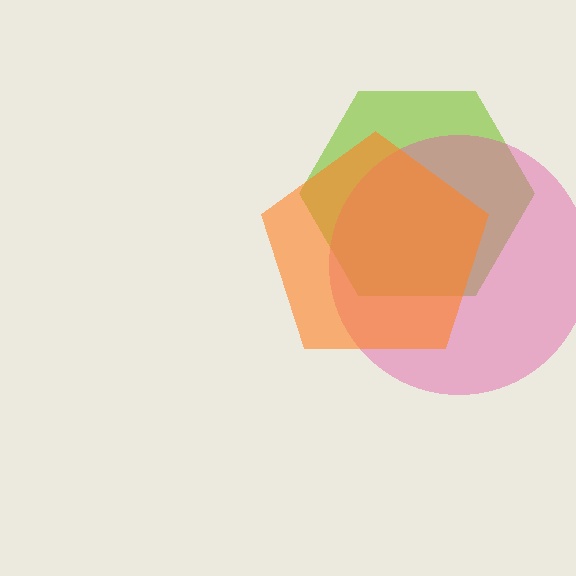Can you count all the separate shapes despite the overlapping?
Yes, there are 3 separate shapes.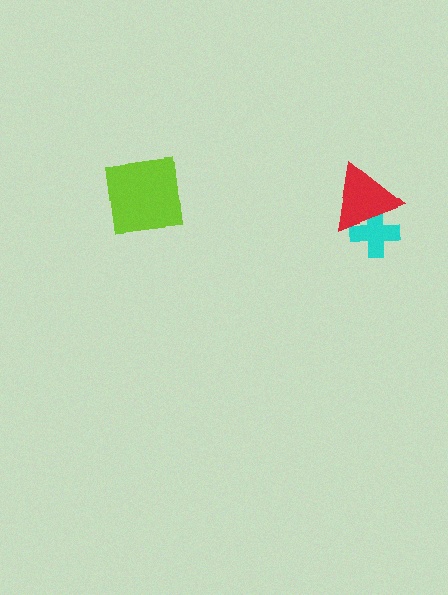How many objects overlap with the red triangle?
1 object overlaps with the red triangle.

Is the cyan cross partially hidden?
Yes, it is partially covered by another shape.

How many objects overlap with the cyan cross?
1 object overlaps with the cyan cross.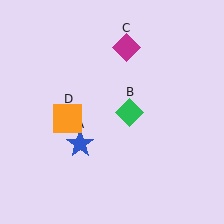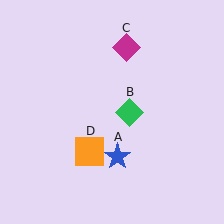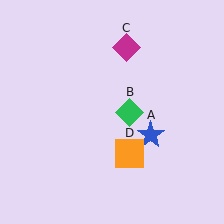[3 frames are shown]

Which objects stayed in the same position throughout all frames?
Green diamond (object B) and magenta diamond (object C) remained stationary.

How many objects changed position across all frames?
2 objects changed position: blue star (object A), orange square (object D).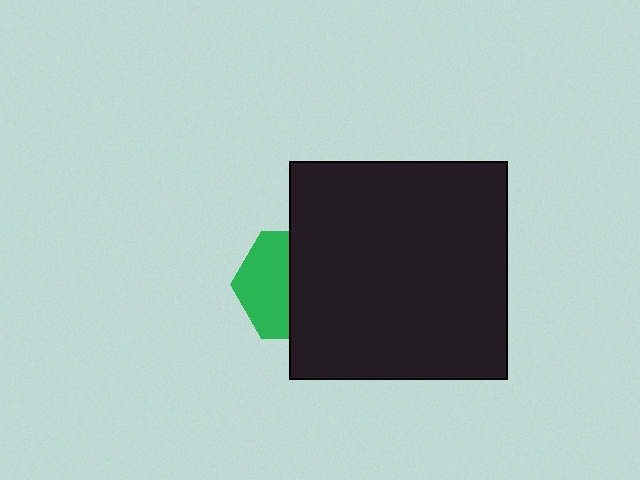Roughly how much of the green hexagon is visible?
About half of it is visible (roughly 47%).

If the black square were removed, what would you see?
You would see the complete green hexagon.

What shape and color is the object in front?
The object in front is a black square.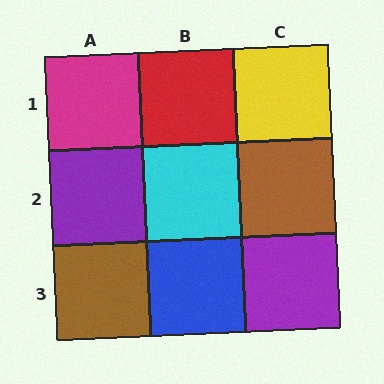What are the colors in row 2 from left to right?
Purple, cyan, brown.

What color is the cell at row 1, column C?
Yellow.